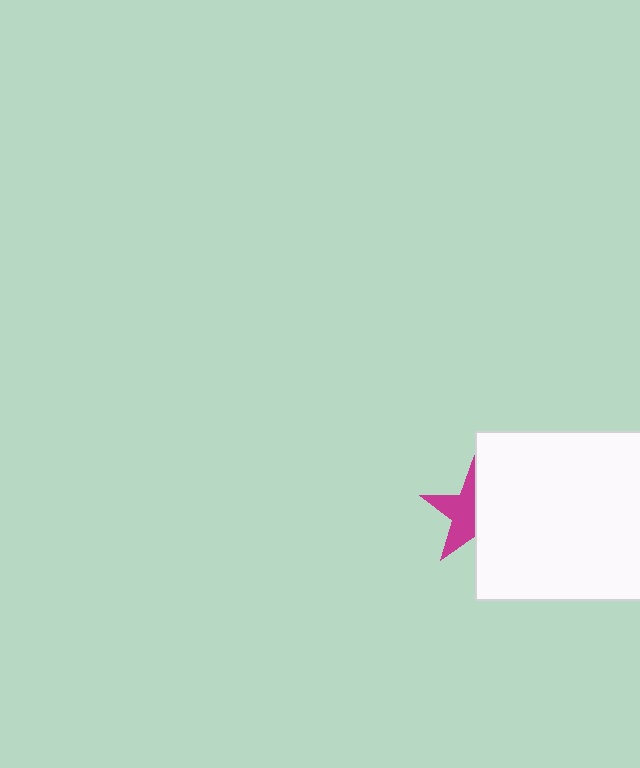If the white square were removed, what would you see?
You would see the complete magenta star.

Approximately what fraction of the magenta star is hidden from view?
Roughly 48% of the magenta star is hidden behind the white square.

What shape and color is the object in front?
The object in front is a white square.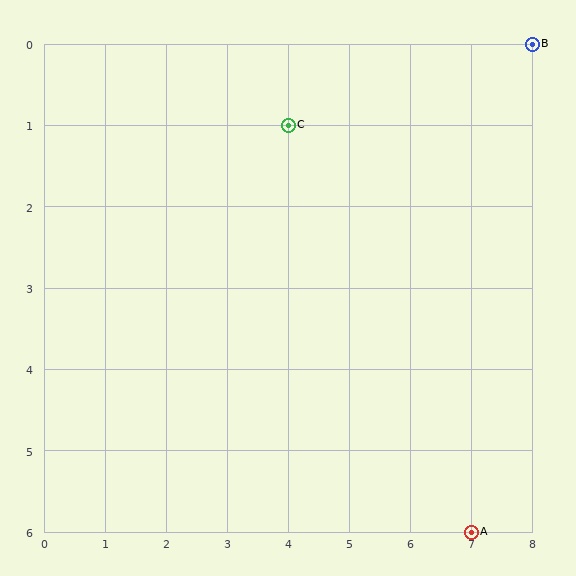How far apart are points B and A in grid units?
Points B and A are 1 column and 6 rows apart (about 6.1 grid units diagonally).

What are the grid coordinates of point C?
Point C is at grid coordinates (4, 1).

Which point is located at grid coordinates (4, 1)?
Point C is at (4, 1).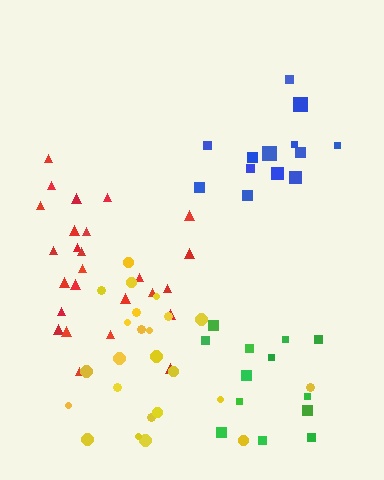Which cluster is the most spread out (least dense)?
Green.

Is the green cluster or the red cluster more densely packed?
Red.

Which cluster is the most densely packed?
Red.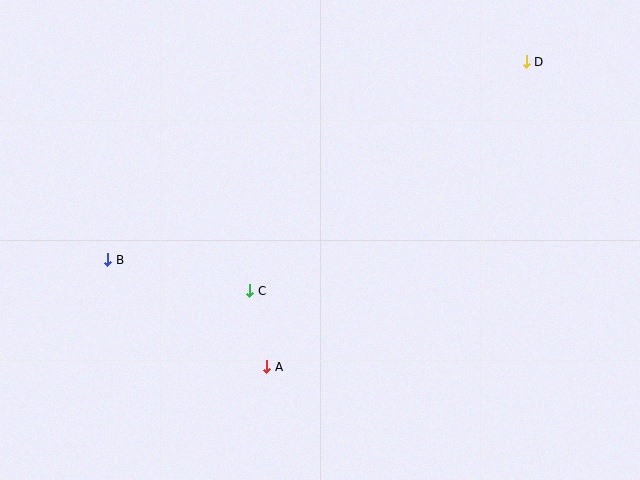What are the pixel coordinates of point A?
Point A is at (267, 367).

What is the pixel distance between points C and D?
The distance between C and D is 359 pixels.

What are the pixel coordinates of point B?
Point B is at (108, 260).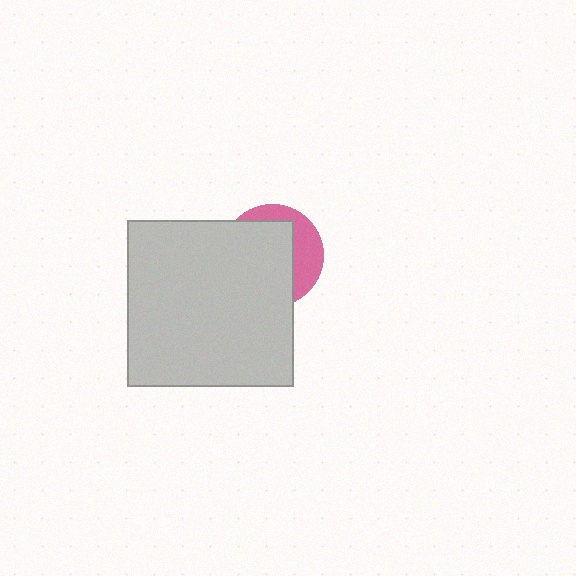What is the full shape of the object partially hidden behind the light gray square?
The partially hidden object is a pink circle.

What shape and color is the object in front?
The object in front is a light gray square.